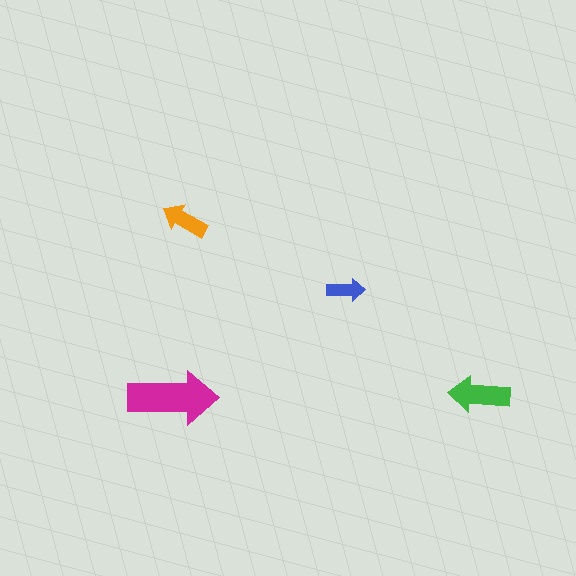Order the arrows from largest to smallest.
the magenta one, the green one, the orange one, the blue one.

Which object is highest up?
The orange arrow is topmost.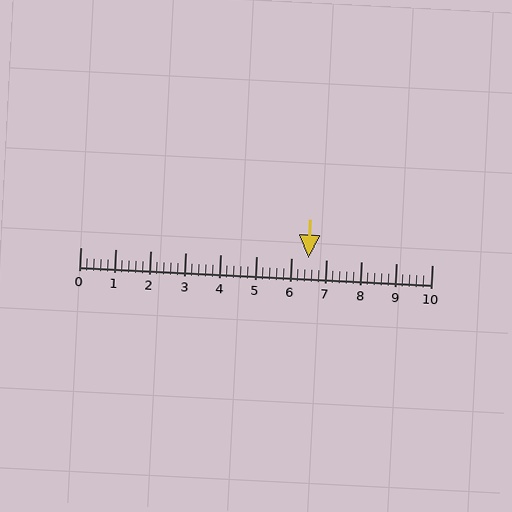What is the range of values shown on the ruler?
The ruler shows values from 0 to 10.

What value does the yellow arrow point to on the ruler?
The yellow arrow points to approximately 6.5.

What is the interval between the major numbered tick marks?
The major tick marks are spaced 1 units apart.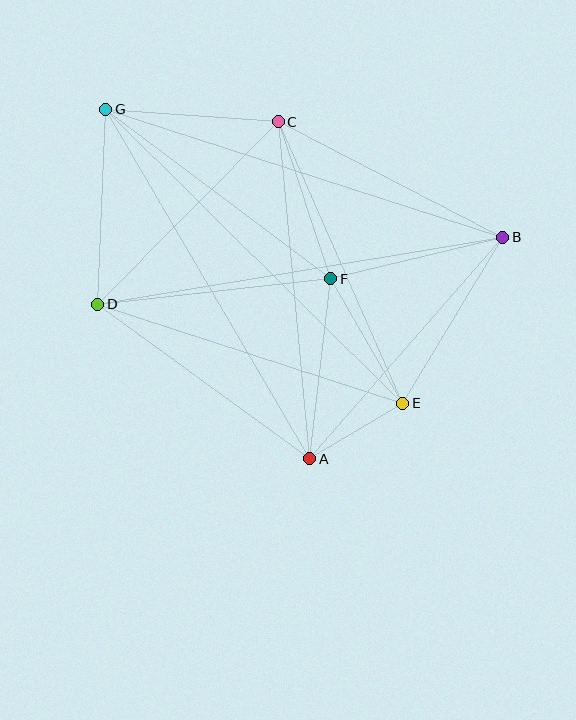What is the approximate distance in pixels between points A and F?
The distance between A and F is approximately 181 pixels.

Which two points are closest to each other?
Points A and E are closest to each other.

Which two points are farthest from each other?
Points E and G are farthest from each other.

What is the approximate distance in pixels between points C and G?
The distance between C and G is approximately 173 pixels.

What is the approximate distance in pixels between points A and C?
The distance between A and C is approximately 338 pixels.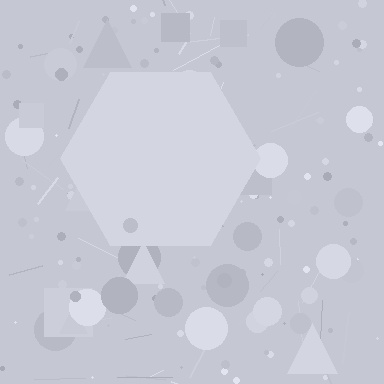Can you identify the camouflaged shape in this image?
The camouflaged shape is a hexagon.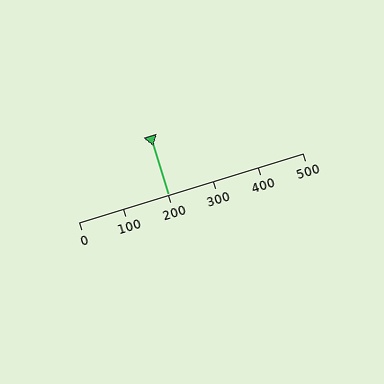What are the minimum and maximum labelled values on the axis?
The axis runs from 0 to 500.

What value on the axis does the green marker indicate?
The marker indicates approximately 200.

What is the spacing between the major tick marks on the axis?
The major ticks are spaced 100 apart.